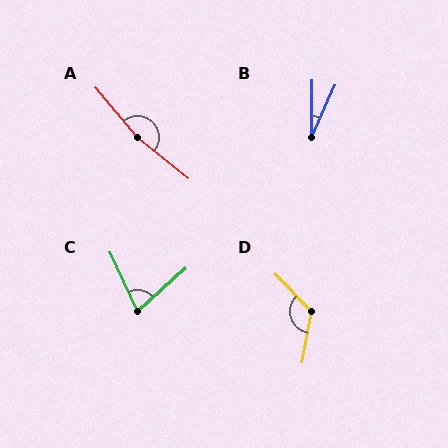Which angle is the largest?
A, at approximately 169 degrees.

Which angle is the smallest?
B, at approximately 23 degrees.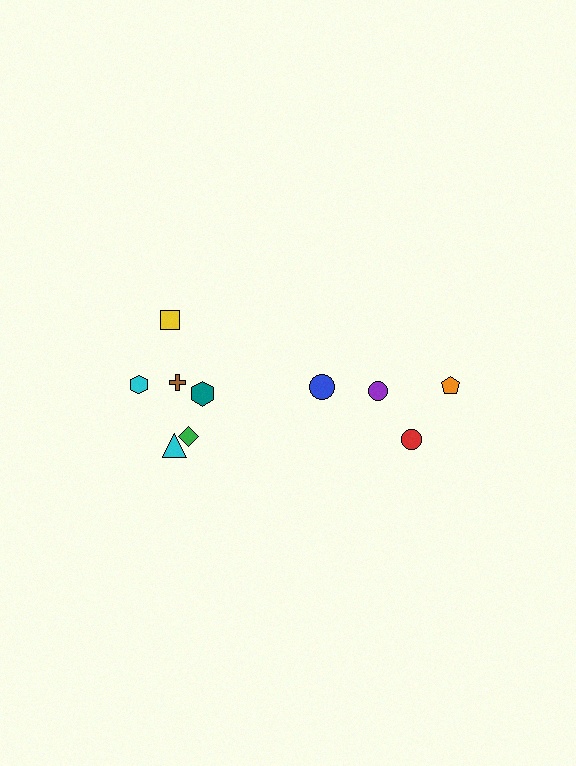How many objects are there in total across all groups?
There are 10 objects.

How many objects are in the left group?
There are 6 objects.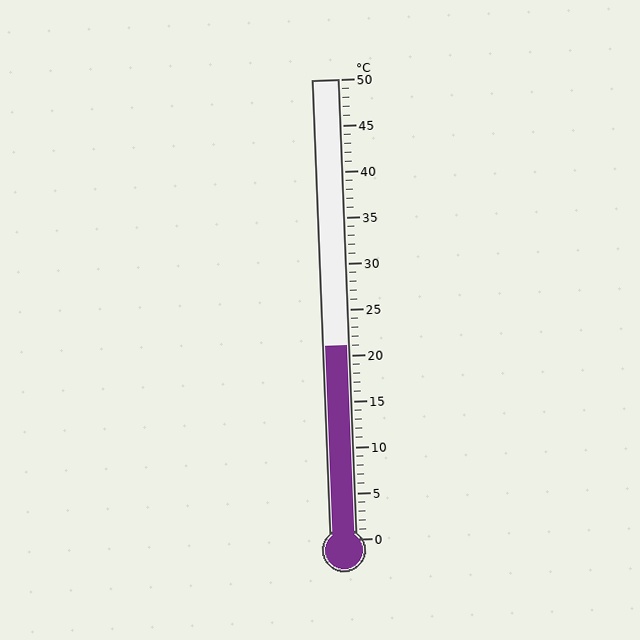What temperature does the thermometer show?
The thermometer shows approximately 21°C.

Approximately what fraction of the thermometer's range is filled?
The thermometer is filled to approximately 40% of its range.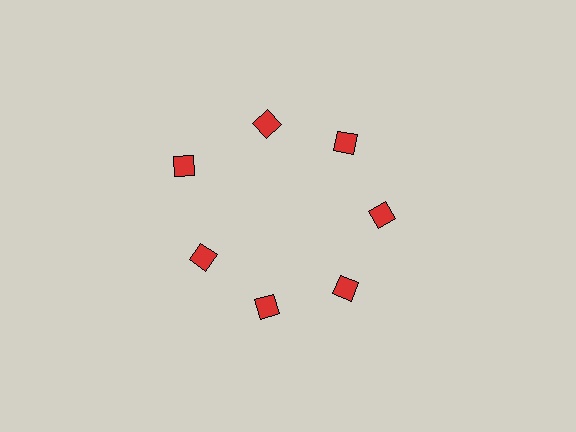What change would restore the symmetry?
The symmetry would be restored by moving it inward, back onto the ring so that all 7 squares sit at equal angles and equal distance from the center.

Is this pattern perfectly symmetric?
No. The 7 red squares are arranged in a ring, but one element near the 10 o'clock position is pushed outward from the center, breaking the 7-fold rotational symmetry.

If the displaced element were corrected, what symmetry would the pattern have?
It would have 7-fold rotational symmetry — the pattern would map onto itself every 51 degrees.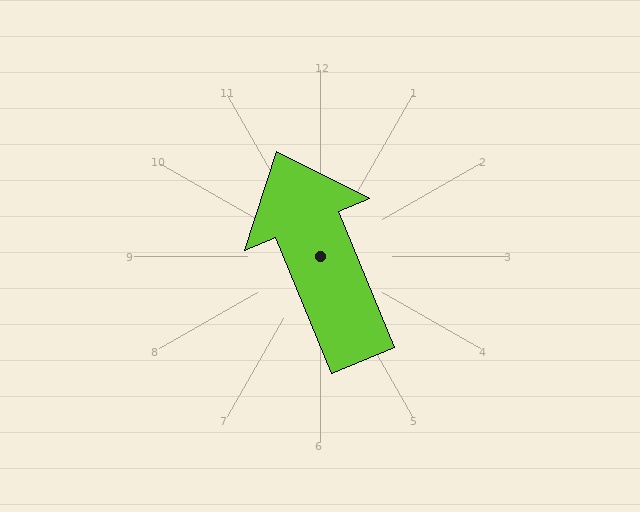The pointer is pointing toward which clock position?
Roughly 11 o'clock.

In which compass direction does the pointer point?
North.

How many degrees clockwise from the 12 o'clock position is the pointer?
Approximately 338 degrees.